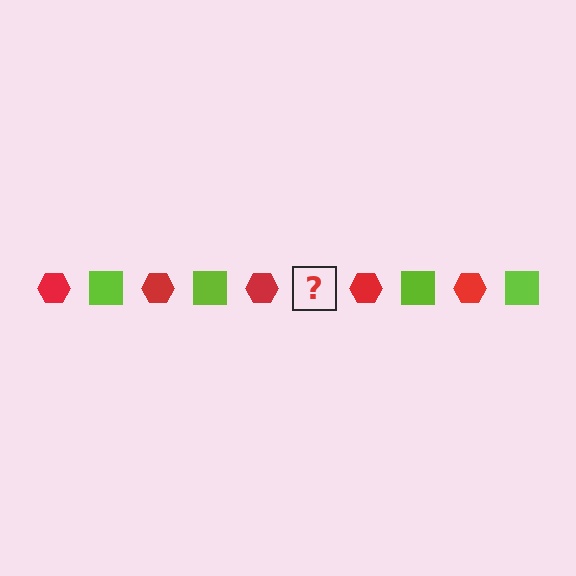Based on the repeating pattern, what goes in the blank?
The blank should be a lime square.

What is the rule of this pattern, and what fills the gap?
The rule is that the pattern alternates between red hexagon and lime square. The gap should be filled with a lime square.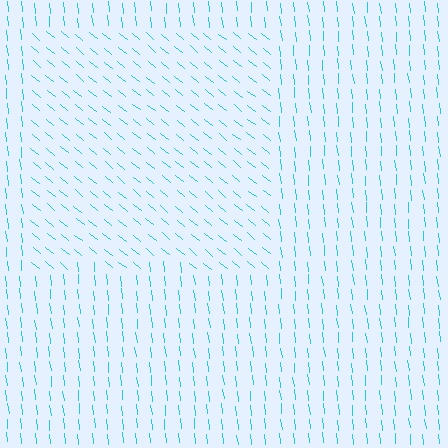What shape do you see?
I see a rectangle.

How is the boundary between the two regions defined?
The boundary is defined purely by a change in line orientation (approximately 45 degrees difference). All lines are the same color and thickness.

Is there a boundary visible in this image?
Yes, there is a texture boundary formed by a change in line orientation.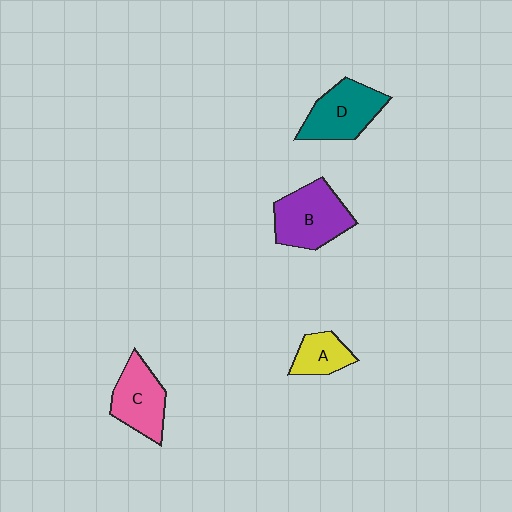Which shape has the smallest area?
Shape A (yellow).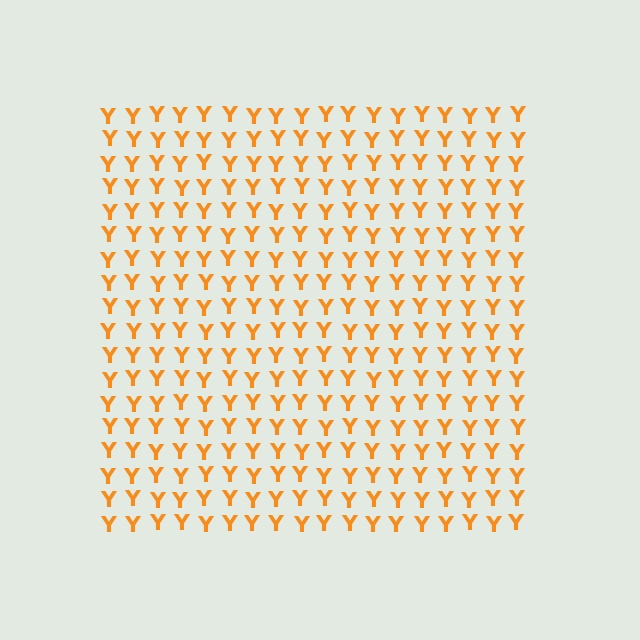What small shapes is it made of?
It is made of small letter Y's.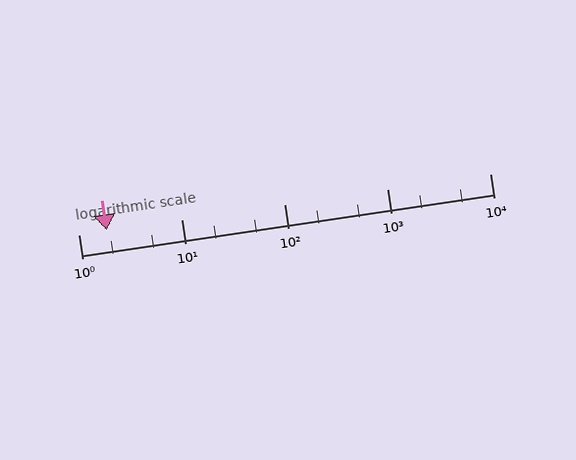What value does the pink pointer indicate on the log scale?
The pointer indicates approximately 1.9.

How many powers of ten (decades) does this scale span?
The scale spans 4 decades, from 1 to 10000.